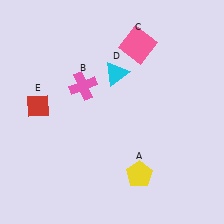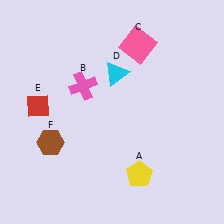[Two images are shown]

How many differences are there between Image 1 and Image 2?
There is 1 difference between the two images.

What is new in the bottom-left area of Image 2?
A brown hexagon (F) was added in the bottom-left area of Image 2.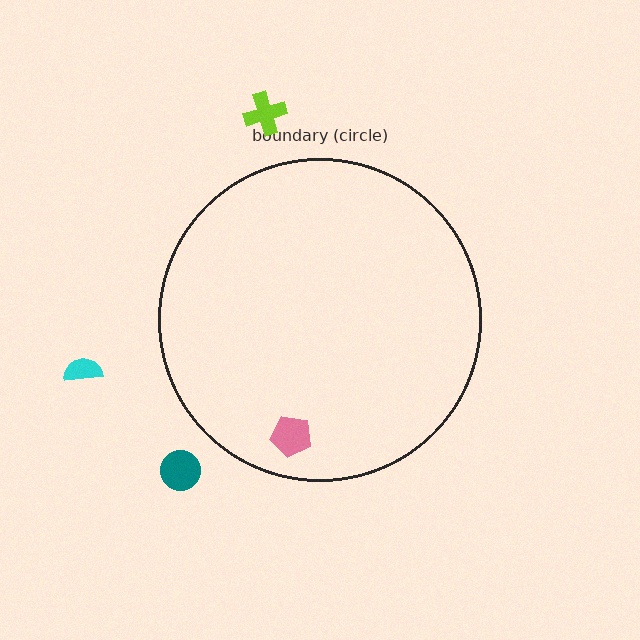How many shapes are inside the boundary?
1 inside, 3 outside.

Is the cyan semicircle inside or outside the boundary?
Outside.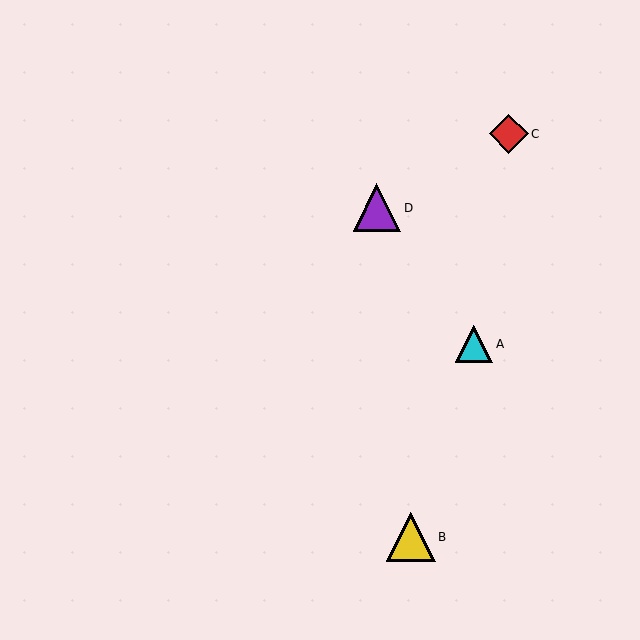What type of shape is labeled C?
Shape C is a red diamond.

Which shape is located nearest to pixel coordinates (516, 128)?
The red diamond (labeled C) at (509, 134) is nearest to that location.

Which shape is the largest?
The yellow triangle (labeled B) is the largest.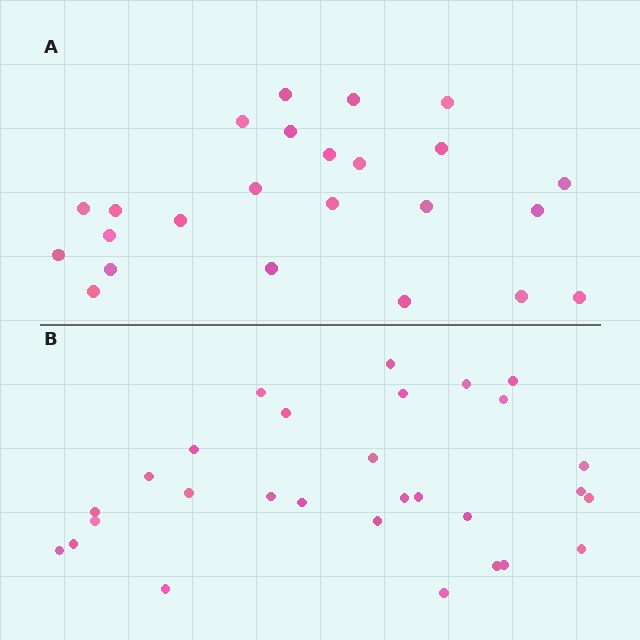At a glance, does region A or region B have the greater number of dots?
Region B (the bottom region) has more dots.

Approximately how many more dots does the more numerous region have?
Region B has about 5 more dots than region A.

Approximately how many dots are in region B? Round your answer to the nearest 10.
About 30 dots. (The exact count is 29, which rounds to 30.)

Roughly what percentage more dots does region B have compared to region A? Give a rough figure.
About 20% more.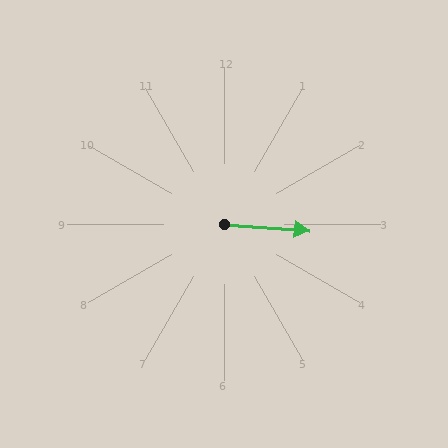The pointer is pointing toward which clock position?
Roughly 3 o'clock.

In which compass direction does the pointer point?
East.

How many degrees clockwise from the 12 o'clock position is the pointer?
Approximately 94 degrees.